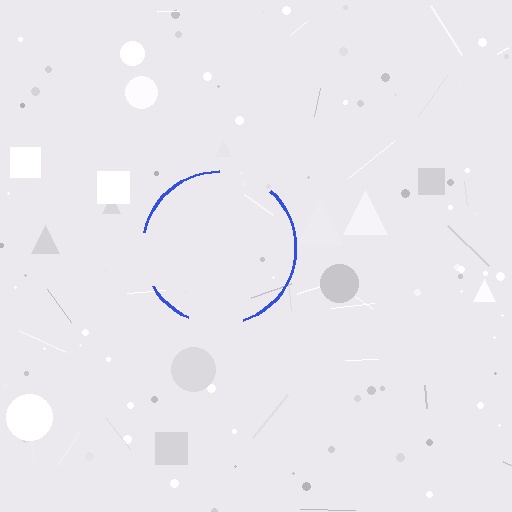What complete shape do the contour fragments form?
The contour fragments form a circle.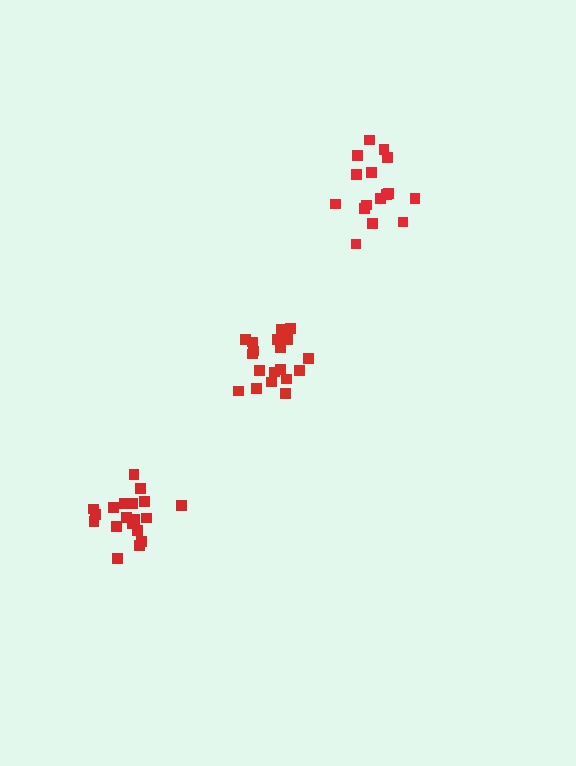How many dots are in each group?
Group 1: 19 dots, Group 2: 16 dots, Group 3: 19 dots (54 total).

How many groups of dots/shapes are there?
There are 3 groups.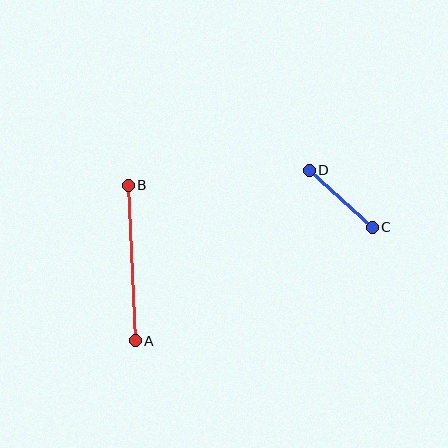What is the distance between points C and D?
The distance is approximately 85 pixels.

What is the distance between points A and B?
The distance is approximately 156 pixels.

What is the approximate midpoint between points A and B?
The midpoint is at approximately (132, 263) pixels.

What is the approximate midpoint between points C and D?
The midpoint is at approximately (341, 199) pixels.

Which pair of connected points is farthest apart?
Points A and B are farthest apart.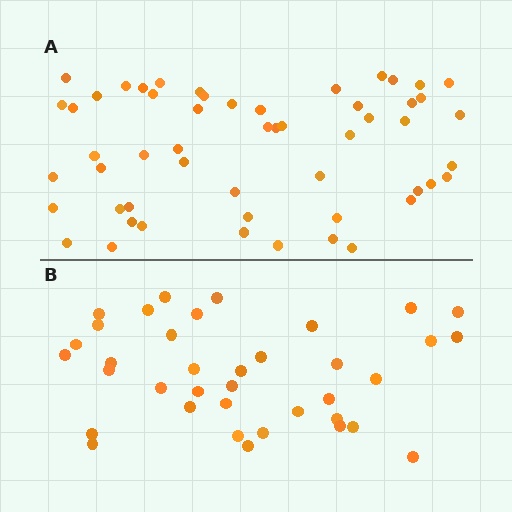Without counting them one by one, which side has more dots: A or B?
Region A (the top region) has more dots.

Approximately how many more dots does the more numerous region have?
Region A has approximately 15 more dots than region B.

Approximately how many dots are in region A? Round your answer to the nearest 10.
About 50 dots. (The exact count is 54, which rounds to 50.)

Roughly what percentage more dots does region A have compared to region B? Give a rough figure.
About 45% more.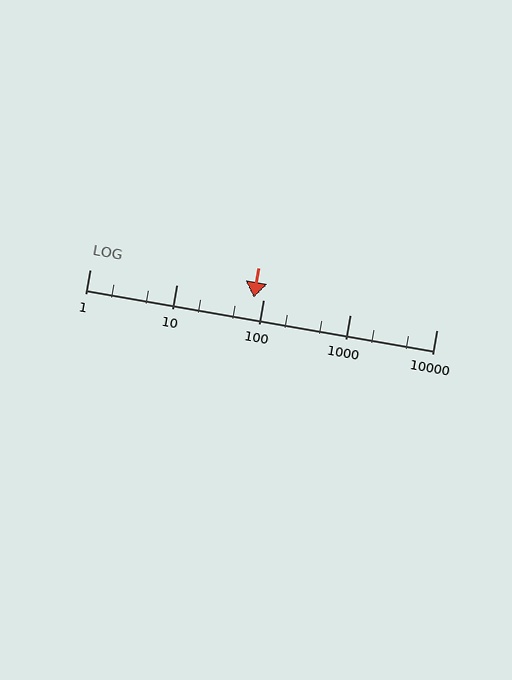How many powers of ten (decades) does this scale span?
The scale spans 4 decades, from 1 to 10000.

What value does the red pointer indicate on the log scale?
The pointer indicates approximately 78.